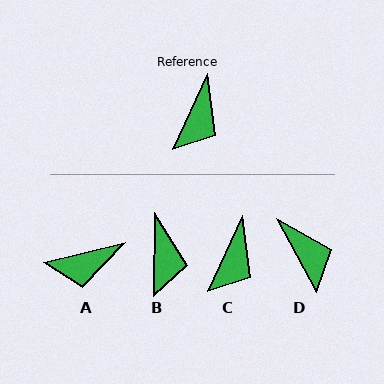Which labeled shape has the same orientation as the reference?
C.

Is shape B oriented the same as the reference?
No, it is off by about 25 degrees.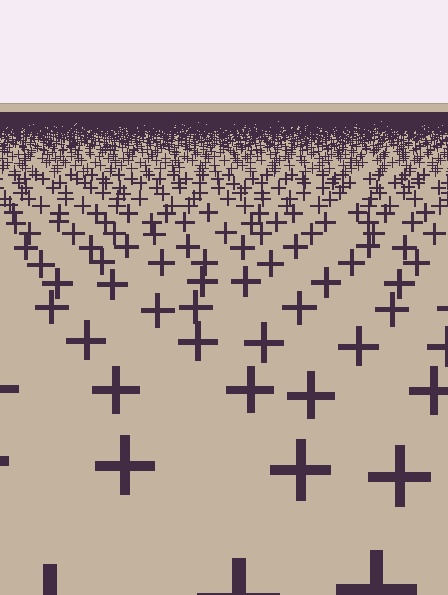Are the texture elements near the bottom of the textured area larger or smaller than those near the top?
Larger. Near the bottom, elements are closer to the viewer and appear at a bigger on-screen size.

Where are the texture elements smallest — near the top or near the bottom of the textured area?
Near the top.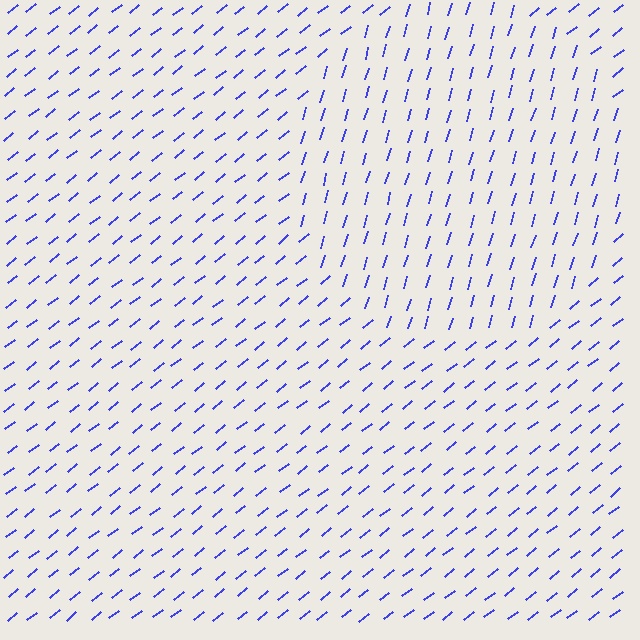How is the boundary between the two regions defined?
The boundary is defined purely by a change in line orientation (approximately 35 degrees difference). All lines are the same color and thickness.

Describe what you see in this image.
The image is filled with small blue line segments. A circle region in the image has lines oriented differently from the surrounding lines, creating a visible texture boundary.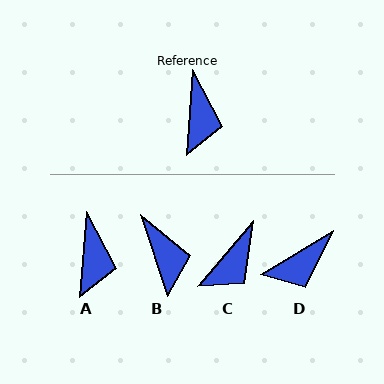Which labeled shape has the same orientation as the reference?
A.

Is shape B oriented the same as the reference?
No, it is off by about 22 degrees.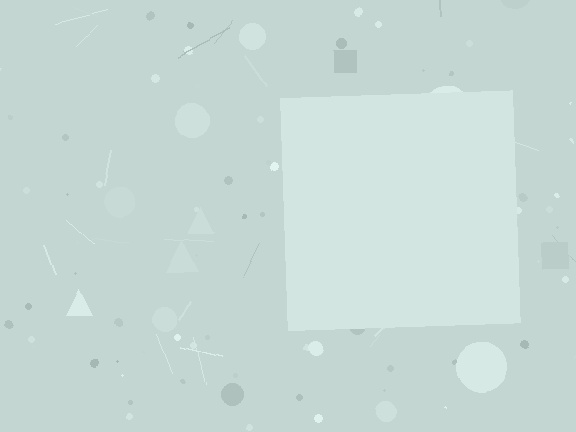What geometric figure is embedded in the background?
A square is embedded in the background.